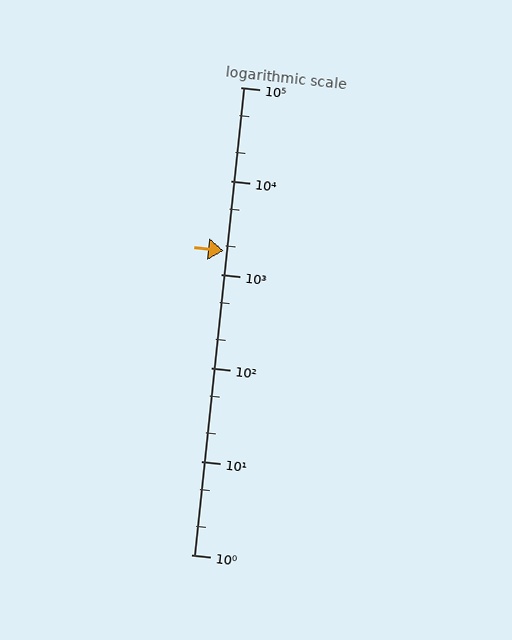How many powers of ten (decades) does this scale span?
The scale spans 5 decades, from 1 to 100000.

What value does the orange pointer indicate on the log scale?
The pointer indicates approximately 1800.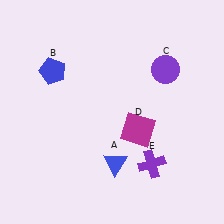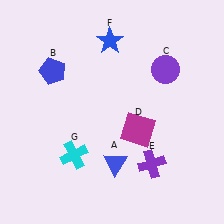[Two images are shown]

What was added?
A blue star (F), a cyan cross (G) were added in Image 2.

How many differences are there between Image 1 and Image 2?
There are 2 differences between the two images.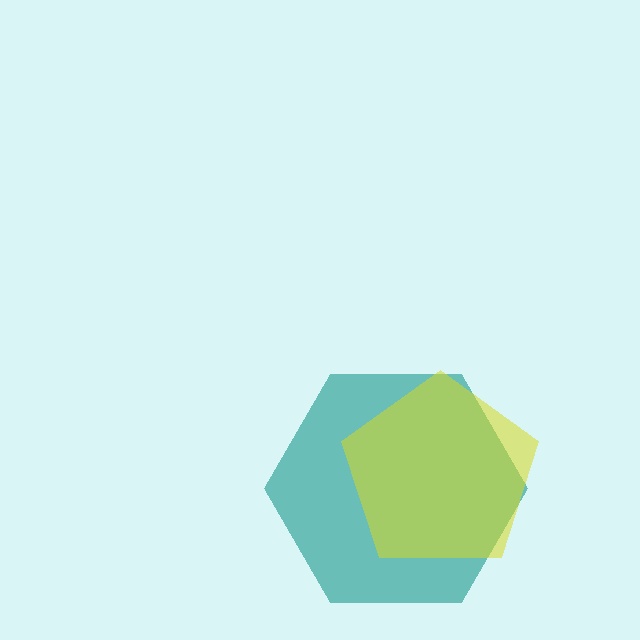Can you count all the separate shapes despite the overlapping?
Yes, there are 2 separate shapes.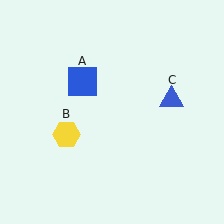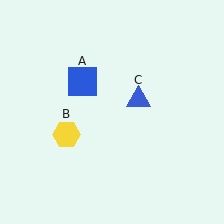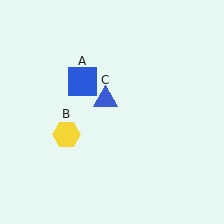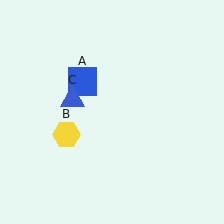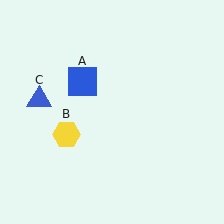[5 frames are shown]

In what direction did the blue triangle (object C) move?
The blue triangle (object C) moved left.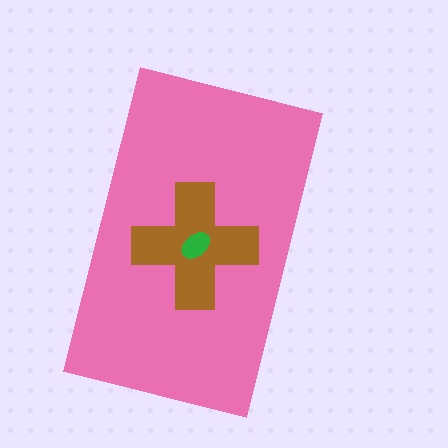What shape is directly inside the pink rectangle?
The brown cross.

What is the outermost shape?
The pink rectangle.